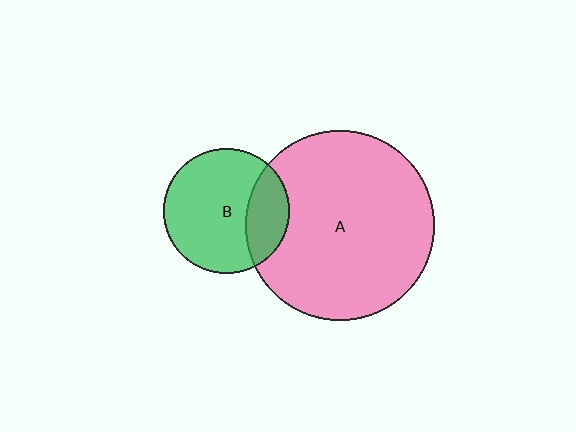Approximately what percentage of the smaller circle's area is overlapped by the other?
Approximately 25%.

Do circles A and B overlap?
Yes.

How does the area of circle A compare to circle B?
Approximately 2.3 times.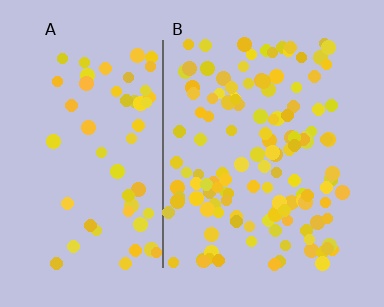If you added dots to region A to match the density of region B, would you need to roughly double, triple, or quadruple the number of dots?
Approximately double.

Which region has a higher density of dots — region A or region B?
B (the right).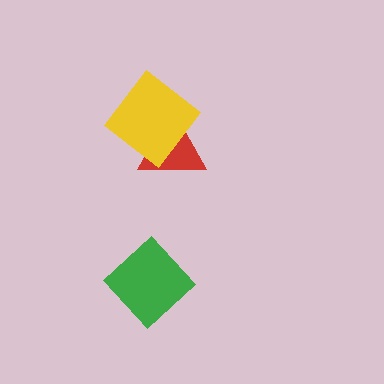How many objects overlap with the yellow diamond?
1 object overlaps with the yellow diamond.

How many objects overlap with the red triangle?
1 object overlaps with the red triangle.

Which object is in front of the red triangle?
The yellow diamond is in front of the red triangle.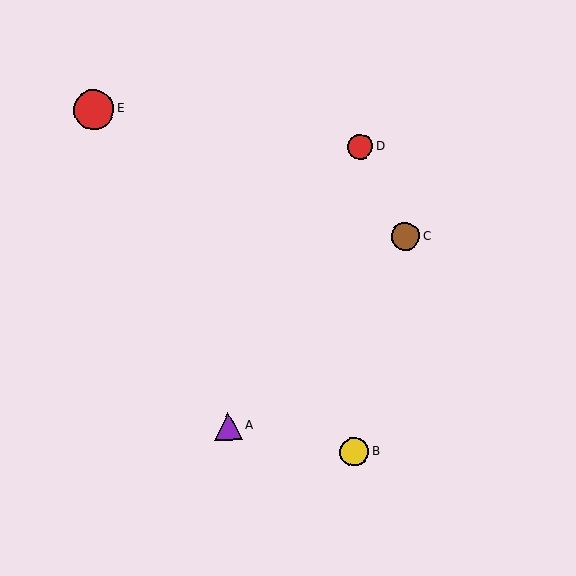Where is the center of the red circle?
The center of the red circle is at (94, 109).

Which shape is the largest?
The red circle (labeled E) is the largest.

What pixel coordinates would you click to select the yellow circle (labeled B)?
Click at (354, 452) to select the yellow circle B.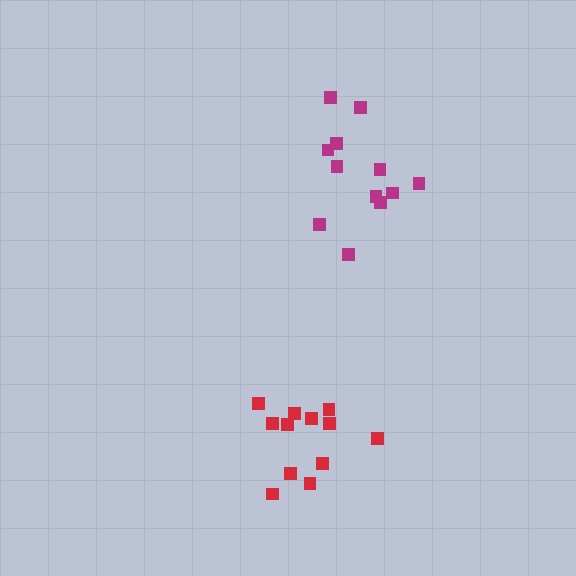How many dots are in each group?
Group 1: 12 dots, Group 2: 12 dots (24 total).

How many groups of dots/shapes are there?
There are 2 groups.